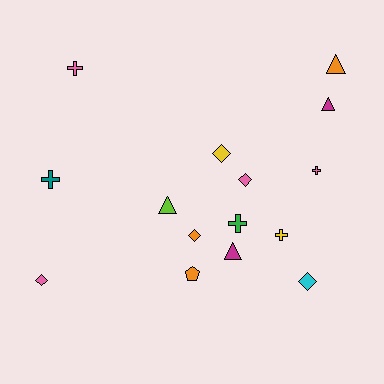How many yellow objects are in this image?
There are 2 yellow objects.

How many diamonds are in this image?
There are 5 diamonds.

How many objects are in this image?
There are 15 objects.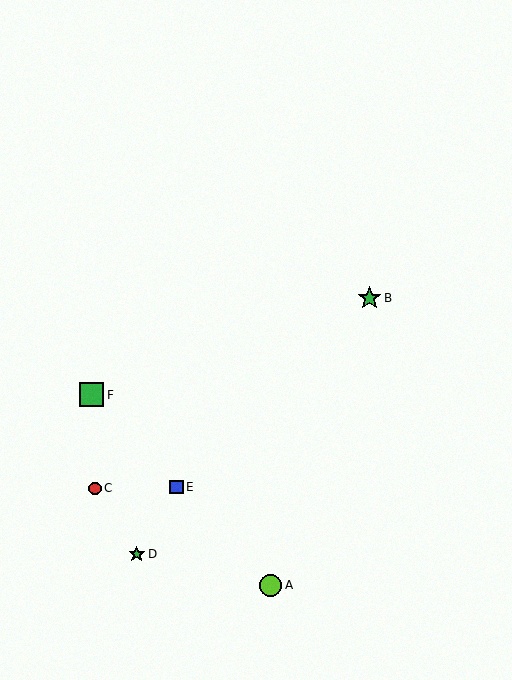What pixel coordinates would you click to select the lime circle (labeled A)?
Click at (271, 585) to select the lime circle A.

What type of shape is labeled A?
Shape A is a lime circle.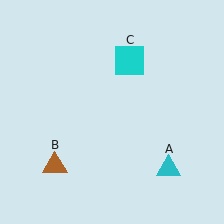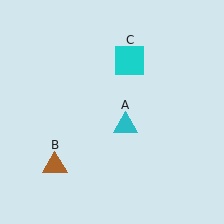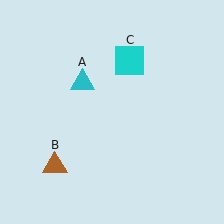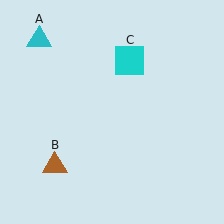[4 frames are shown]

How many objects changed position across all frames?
1 object changed position: cyan triangle (object A).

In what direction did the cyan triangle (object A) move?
The cyan triangle (object A) moved up and to the left.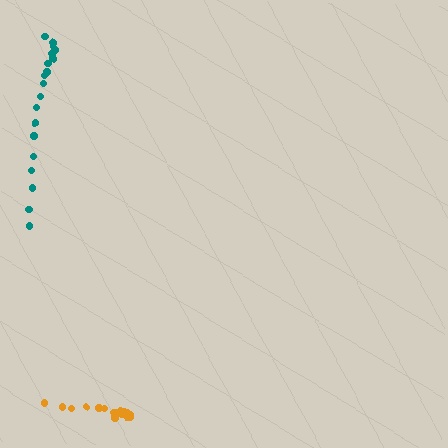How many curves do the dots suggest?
There are 2 distinct paths.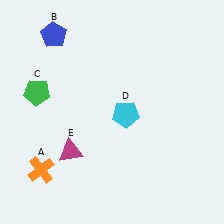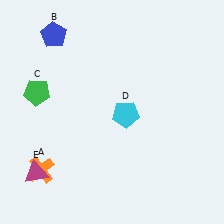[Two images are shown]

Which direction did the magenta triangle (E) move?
The magenta triangle (E) moved left.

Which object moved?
The magenta triangle (E) moved left.